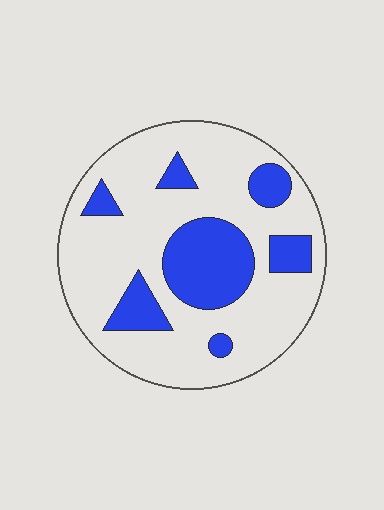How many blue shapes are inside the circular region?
7.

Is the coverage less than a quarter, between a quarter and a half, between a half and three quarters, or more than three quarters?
Between a quarter and a half.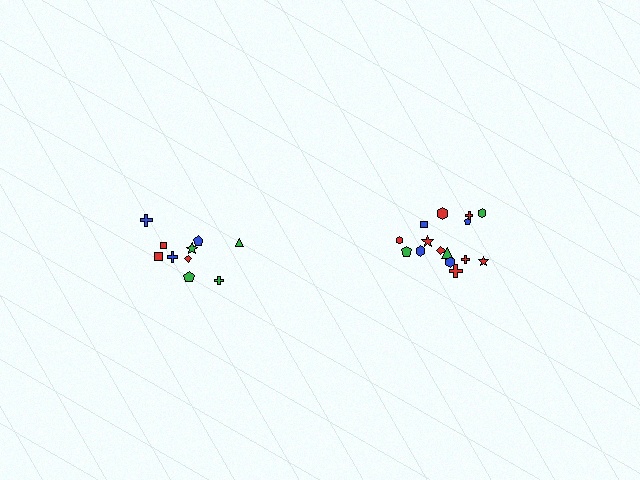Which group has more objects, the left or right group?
The right group.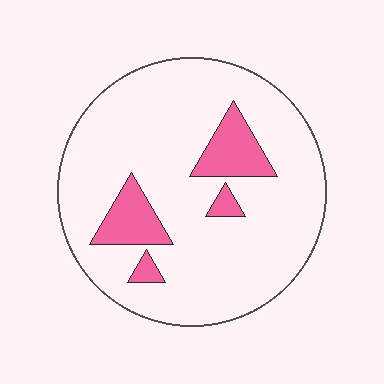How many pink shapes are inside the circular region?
4.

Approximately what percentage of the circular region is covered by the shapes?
Approximately 15%.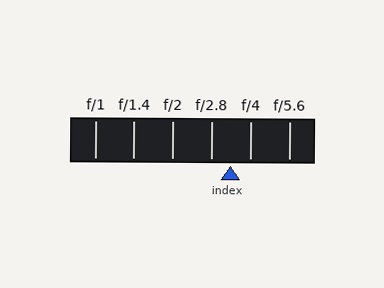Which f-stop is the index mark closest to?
The index mark is closest to f/2.8.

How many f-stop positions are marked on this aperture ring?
There are 6 f-stop positions marked.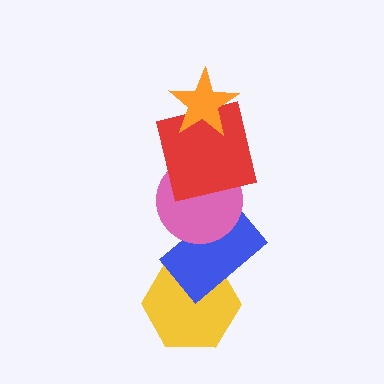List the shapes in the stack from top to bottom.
From top to bottom: the orange star, the red square, the pink circle, the blue rectangle, the yellow hexagon.